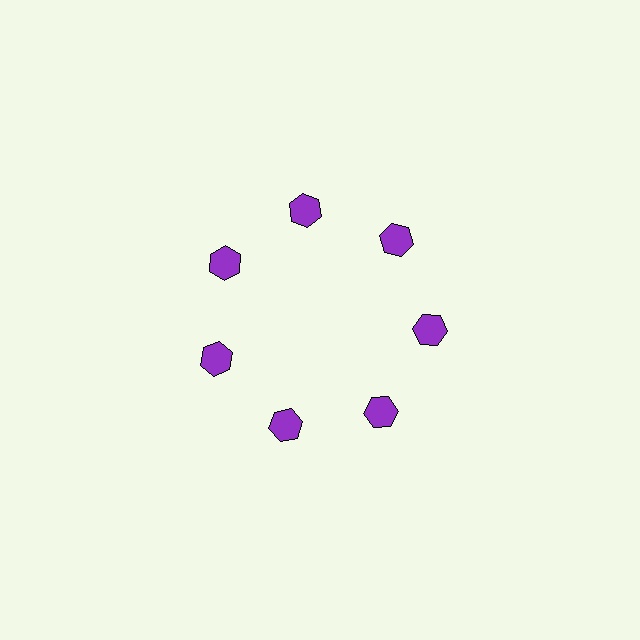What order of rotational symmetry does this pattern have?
This pattern has 7-fold rotational symmetry.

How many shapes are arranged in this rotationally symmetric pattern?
There are 7 shapes, arranged in 7 groups of 1.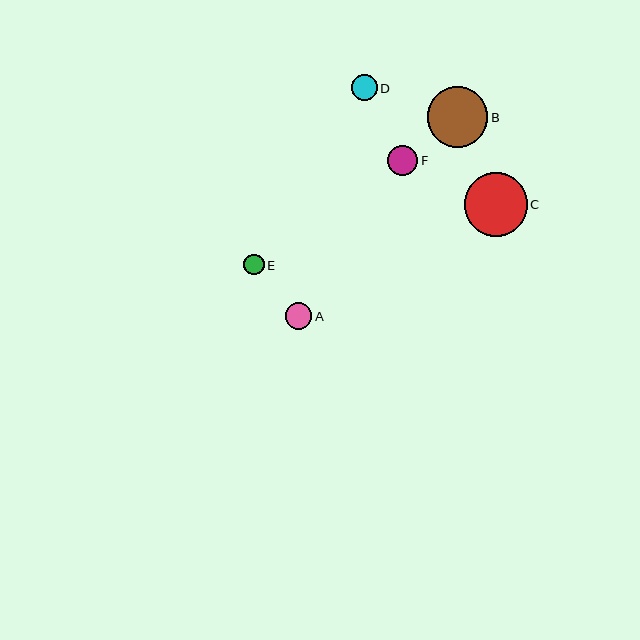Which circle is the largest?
Circle C is the largest with a size of approximately 63 pixels.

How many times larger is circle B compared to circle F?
Circle B is approximately 2.0 times the size of circle F.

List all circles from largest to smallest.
From largest to smallest: C, B, F, A, D, E.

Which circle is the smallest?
Circle E is the smallest with a size of approximately 20 pixels.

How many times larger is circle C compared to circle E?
Circle C is approximately 3.1 times the size of circle E.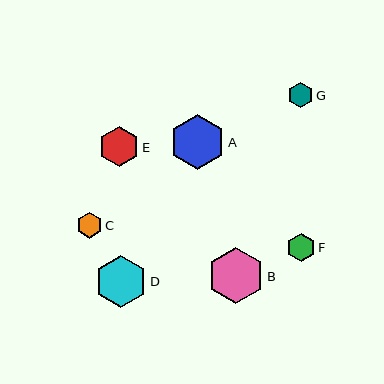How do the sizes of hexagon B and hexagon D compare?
Hexagon B and hexagon D are approximately the same size.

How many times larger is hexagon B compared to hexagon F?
Hexagon B is approximately 2.0 times the size of hexagon F.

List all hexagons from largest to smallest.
From largest to smallest: B, A, D, E, F, C, G.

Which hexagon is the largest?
Hexagon B is the largest with a size of approximately 56 pixels.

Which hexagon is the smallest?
Hexagon G is the smallest with a size of approximately 25 pixels.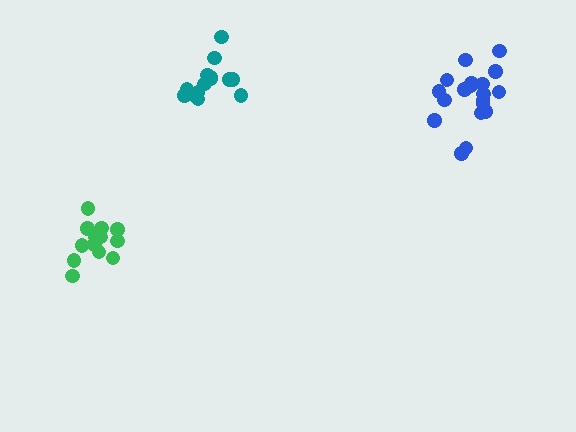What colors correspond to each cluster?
The clusters are colored: teal, green, blue.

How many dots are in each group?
Group 1: 14 dots, Group 2: 14 dots, Group 3: 19 dots (47 total).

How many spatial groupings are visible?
There are 3 spatial groupings.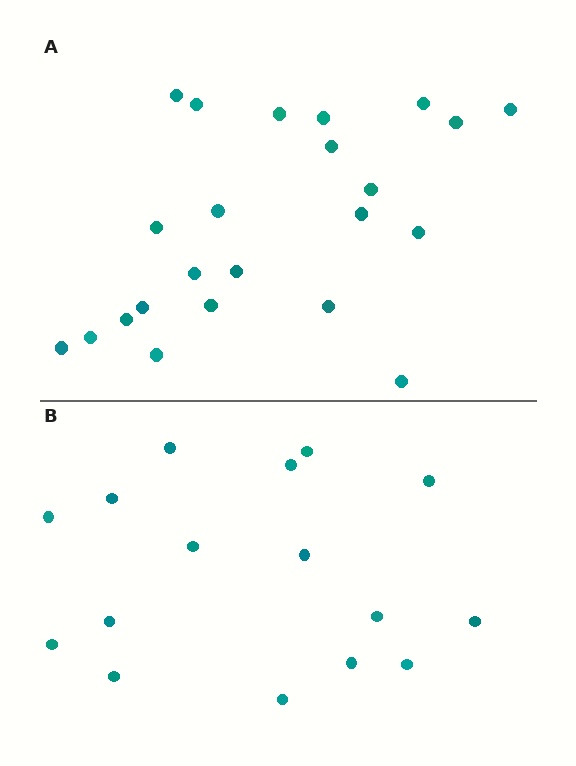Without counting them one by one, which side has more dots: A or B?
Region A (the top region) has more dots.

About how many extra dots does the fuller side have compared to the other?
Region A has roughly 8 or so more dots than region B.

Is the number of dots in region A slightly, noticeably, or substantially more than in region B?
Region A has noticeably more, but not dramatically so. The ratio is roughly 1.4 to 1.